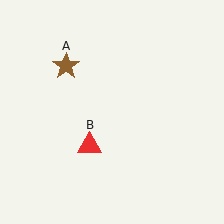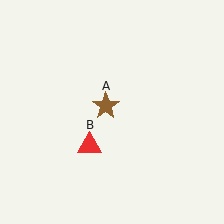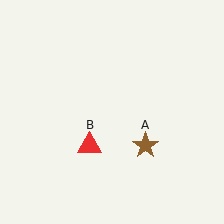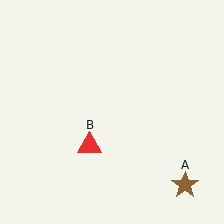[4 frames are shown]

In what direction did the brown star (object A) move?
The brown star (object A) moved down and to the right.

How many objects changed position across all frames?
1 object changed position: brown star (object A).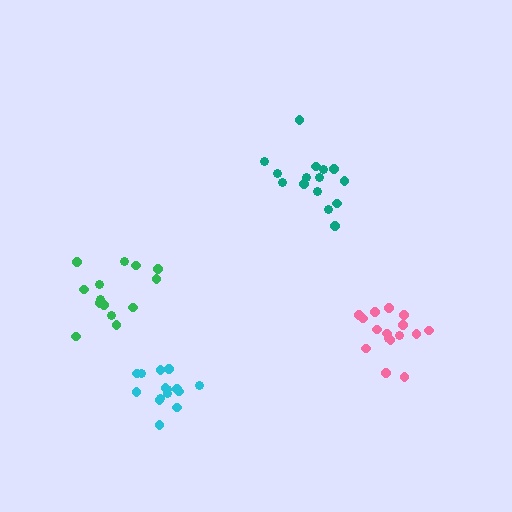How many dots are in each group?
Group 1: 16 dots, Group 2: 15 dots, Group 3: 15 dots, Group 4: 14 dots (60 total).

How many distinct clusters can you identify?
There are 4 distinct clusters.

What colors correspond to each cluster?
The clusters are colored: pink, teal, cyan, green.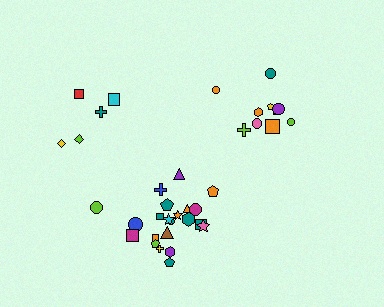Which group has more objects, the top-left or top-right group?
The top-right group.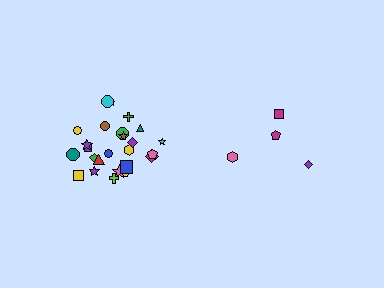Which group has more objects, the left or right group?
The left group.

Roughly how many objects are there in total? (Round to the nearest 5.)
Roughly 30 objects in total.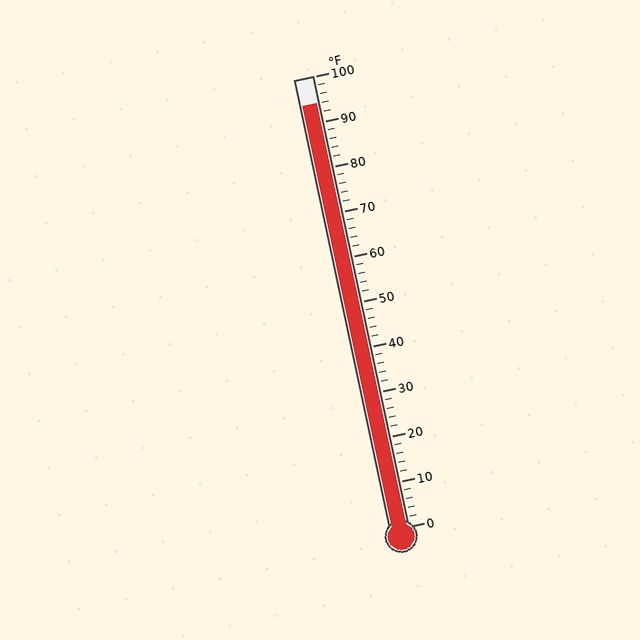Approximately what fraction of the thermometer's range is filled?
The thermometer is filled to approximately 95% of its range.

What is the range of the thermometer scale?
The thermometer scale ranges from 0°F to 100°F.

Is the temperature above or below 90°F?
The temperature is above 90°F.